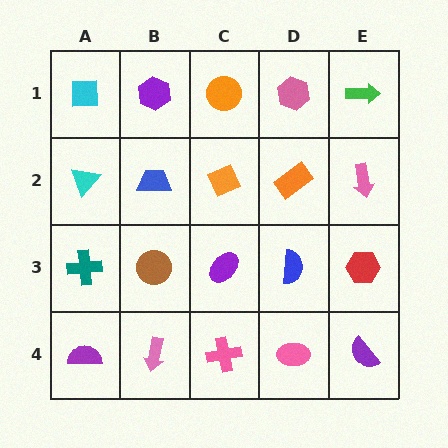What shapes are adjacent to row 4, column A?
A teal cross (row 3, column A), a pink arrow (row 4, column B).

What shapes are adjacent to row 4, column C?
A purple ellipse (row 3, column C), a pink arrow (row 4, column B), a pink ellipse (row 4, column D).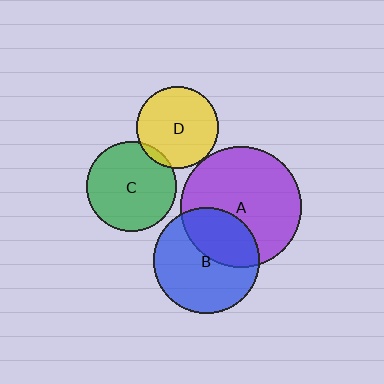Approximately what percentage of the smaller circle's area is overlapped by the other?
Approximately 35%.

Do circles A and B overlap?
Yes.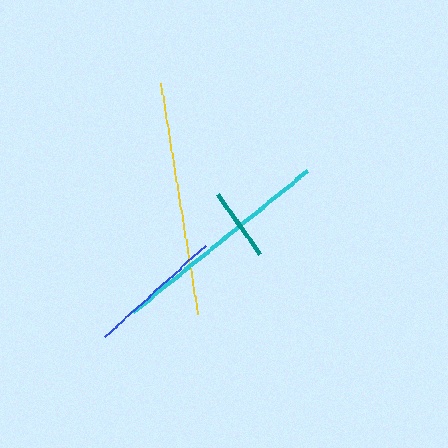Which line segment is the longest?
The yellow line is the longest at approximately 234 pixels.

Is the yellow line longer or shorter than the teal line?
The yellow line is longer than the teal line.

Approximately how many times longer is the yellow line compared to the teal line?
The yellow line is approximately 3.2 times the length of the teal line.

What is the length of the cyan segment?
The cyan segment is approximately 225 pixels long.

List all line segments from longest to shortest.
From longest to shortest: yellow, cyan, blue, teal.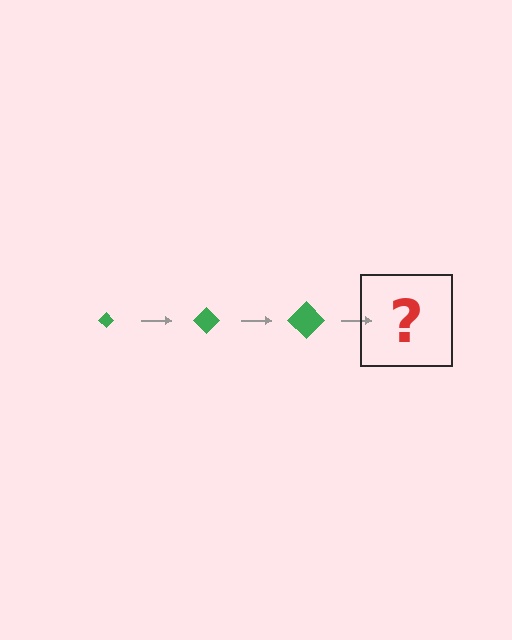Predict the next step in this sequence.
The next step is a green diamond, larger than the previous one.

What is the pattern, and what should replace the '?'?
The pattern is that the diamond gets progressively larger each step. The '?' should be a green diamond, larger than the previous one.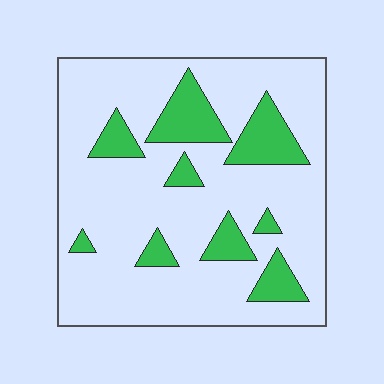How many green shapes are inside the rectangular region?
9.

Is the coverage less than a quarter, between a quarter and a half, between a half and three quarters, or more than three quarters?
Less than a quarter.